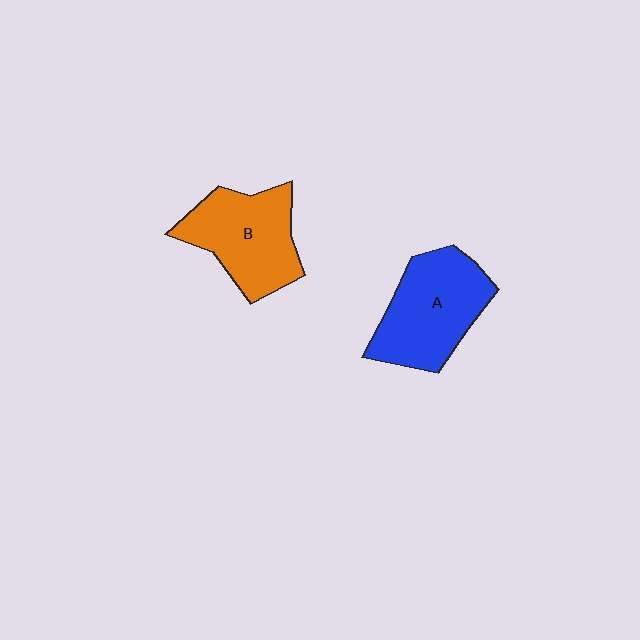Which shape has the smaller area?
Shape B (orange).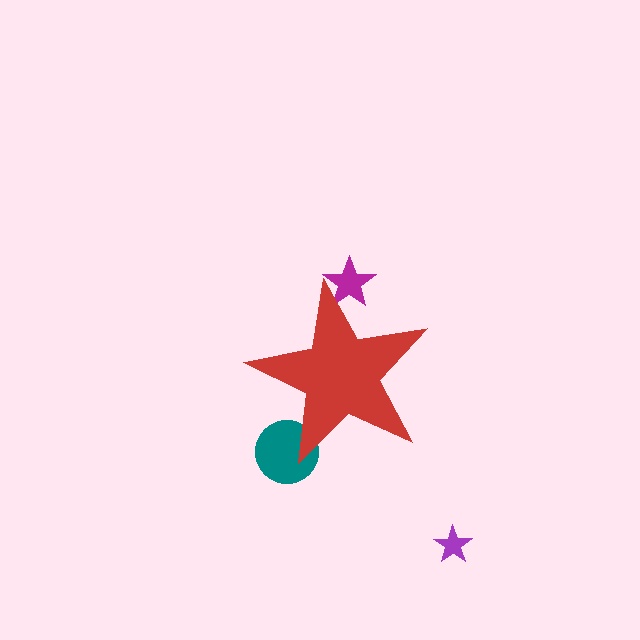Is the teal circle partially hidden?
Yes, the teal circle is partially hidden behind the red star.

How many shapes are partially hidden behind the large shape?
2 shapes are partially hidden.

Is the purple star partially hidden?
No, the purple star is fully visible.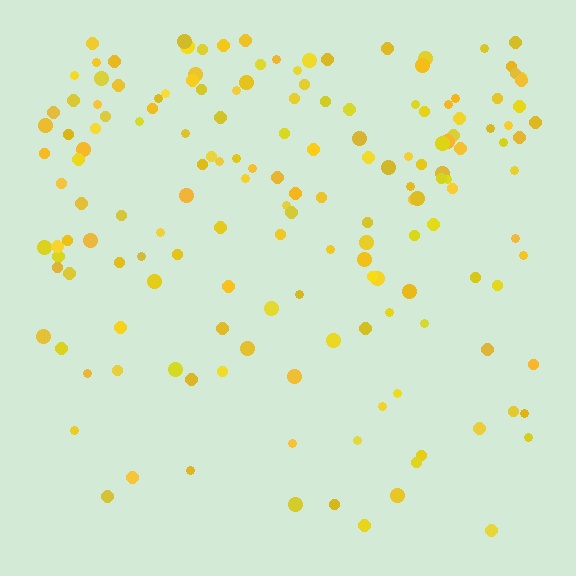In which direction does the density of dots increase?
From bottom to top, with the top side densest.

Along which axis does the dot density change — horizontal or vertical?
Vertical.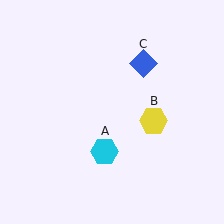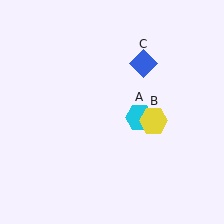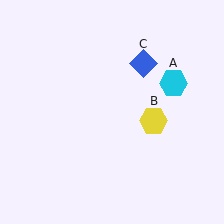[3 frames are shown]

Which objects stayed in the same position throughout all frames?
Yellow hexagon (object B) and blue diamond (object C) remained stationary.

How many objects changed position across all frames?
1 object changed position: cyan hexagon (object A).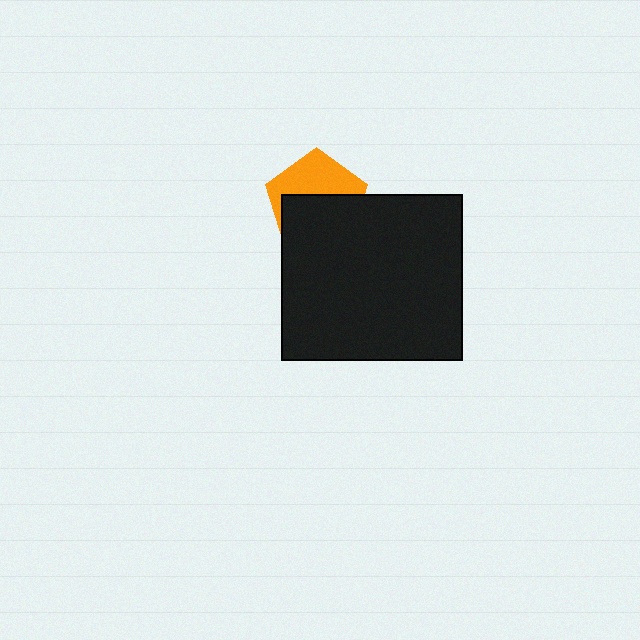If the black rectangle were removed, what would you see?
You would see the complete orange pentagon.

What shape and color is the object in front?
The object in front is a black rectangle.